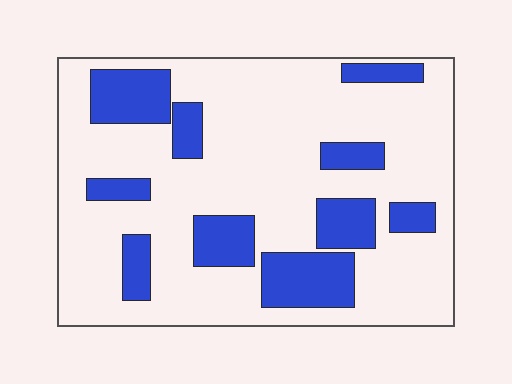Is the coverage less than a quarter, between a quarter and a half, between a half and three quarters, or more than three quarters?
Less than a quarter.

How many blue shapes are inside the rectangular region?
10.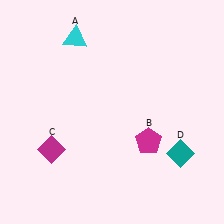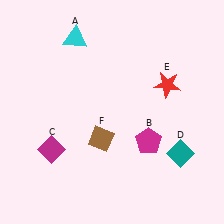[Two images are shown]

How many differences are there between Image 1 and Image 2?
There are 2 differences between the two images.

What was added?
A red star (E), a brown diamond (F) were added in Image 2.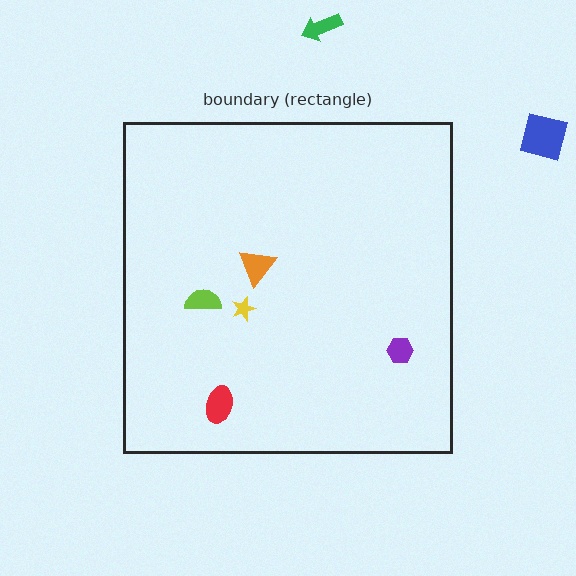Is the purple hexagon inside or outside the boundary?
Inside.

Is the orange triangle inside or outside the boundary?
Inside.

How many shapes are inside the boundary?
5 inside, 2 outside.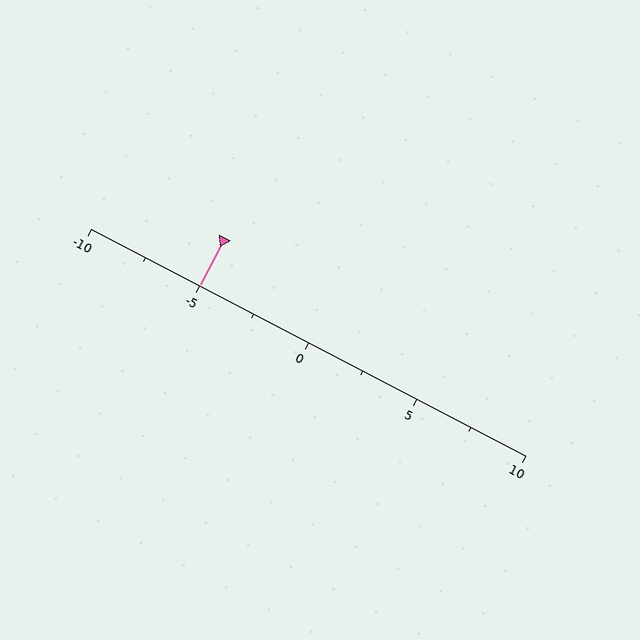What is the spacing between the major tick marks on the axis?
The major ticks are spaced 5 apart.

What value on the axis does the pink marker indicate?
The marker indicates approximately -5.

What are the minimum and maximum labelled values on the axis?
The axis runs from -10 to 10.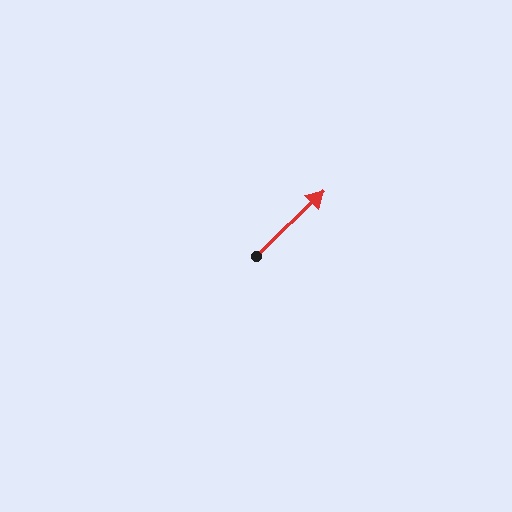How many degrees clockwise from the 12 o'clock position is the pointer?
Approximately 46 degrees.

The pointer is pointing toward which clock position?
Roughly 2 o'clock.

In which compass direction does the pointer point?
Northeast.